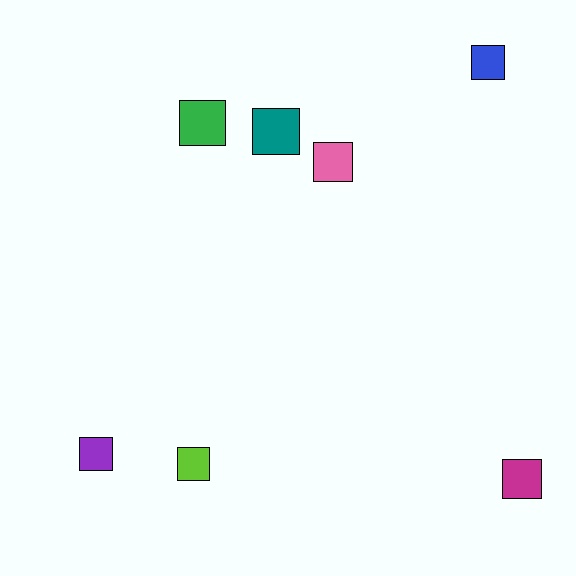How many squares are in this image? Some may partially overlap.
There are 7 squares.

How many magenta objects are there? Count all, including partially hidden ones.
There is 1 magenta object.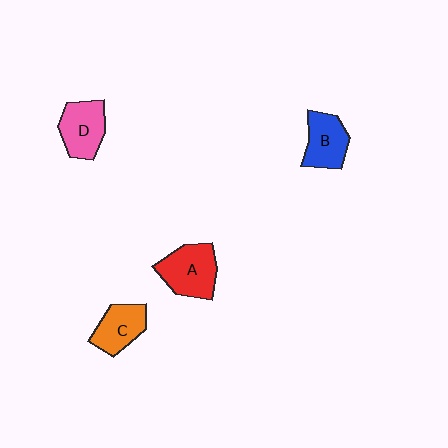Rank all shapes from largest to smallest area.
From largest to smallest: A (red), D (pink), B (blue), C (orange).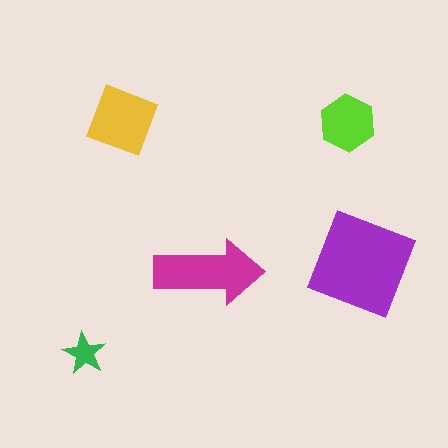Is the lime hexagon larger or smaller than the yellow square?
Smaller.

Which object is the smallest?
The green star.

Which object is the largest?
The purple diamond.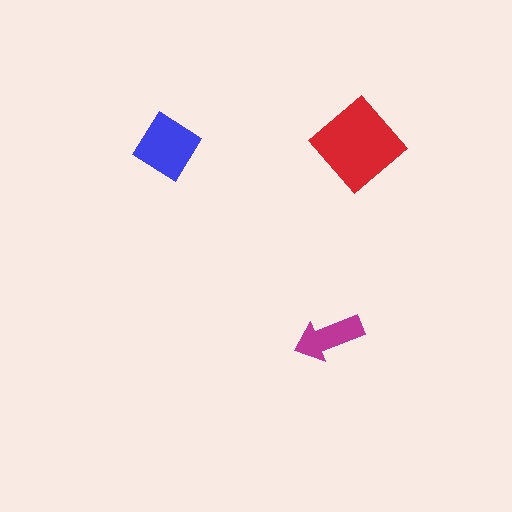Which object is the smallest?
The magenta arrow.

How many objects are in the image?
There are 3 objects in the image.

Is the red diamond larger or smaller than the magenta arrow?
Larger.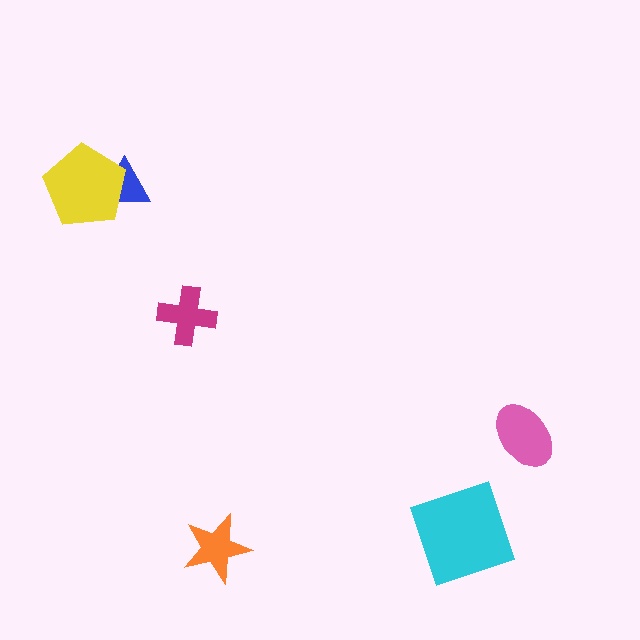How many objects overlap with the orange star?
0 objects overlap with the orange star.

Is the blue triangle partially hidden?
Yes, it is partially covered by another shape.